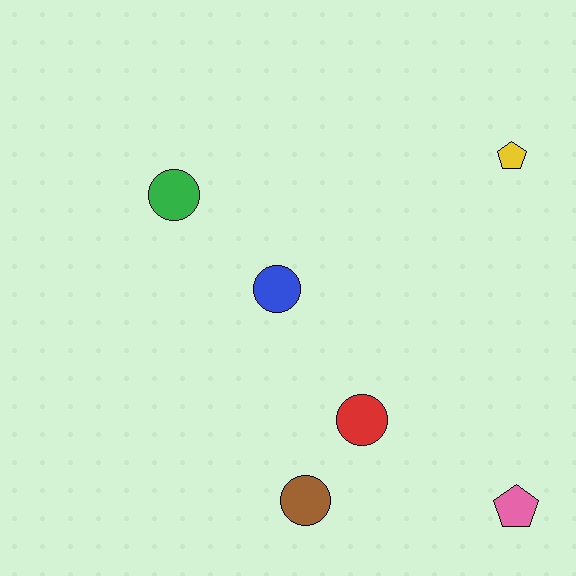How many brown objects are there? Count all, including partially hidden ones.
There is 1 brown object.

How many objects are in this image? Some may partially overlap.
There are 6 objects.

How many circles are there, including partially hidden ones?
There are 4 circles.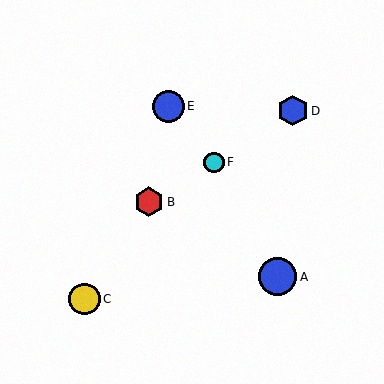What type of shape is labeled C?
Shape C is a yellow circle.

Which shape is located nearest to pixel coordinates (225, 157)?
The cyan circle (labeled F) at (214, 162) is nearest to that location.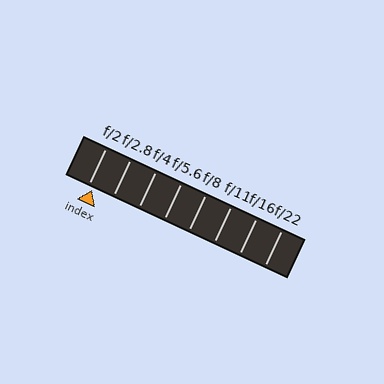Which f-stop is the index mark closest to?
The index mark is closest to f/2.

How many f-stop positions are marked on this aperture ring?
There are 8 f-stop positions marked.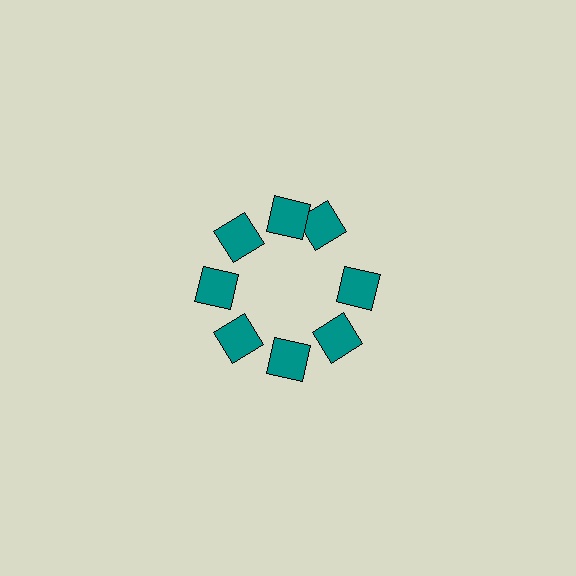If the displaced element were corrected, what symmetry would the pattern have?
It would have 8-fold rotational symmetry — the pattern would map onto itself every 45 degrees.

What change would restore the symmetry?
The symmetry would be restored by rotating it back into even spacing with its neighbors so that all 8 squares sit at equal angles and equal distance from the center.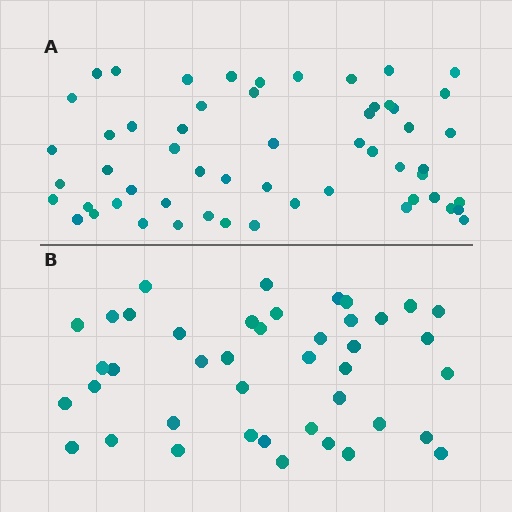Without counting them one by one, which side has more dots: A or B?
Region A (the top region) has more dots.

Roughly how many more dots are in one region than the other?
Region A has approximately 15 more dots than region B.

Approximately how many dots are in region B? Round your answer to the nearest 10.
About 40 dots. (The exact count is 42, which rounds to 40.)